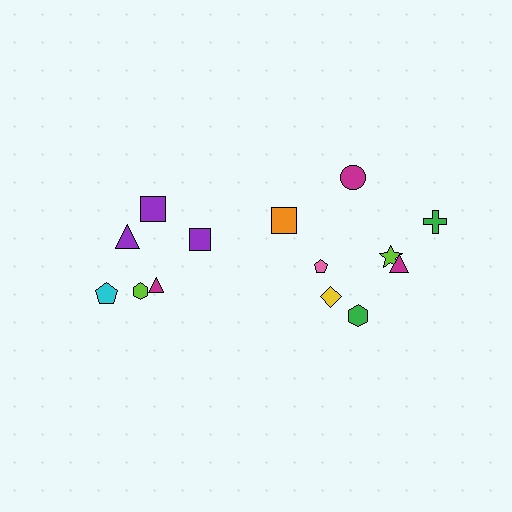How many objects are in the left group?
There are 6 objects.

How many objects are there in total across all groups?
There are 14 objects.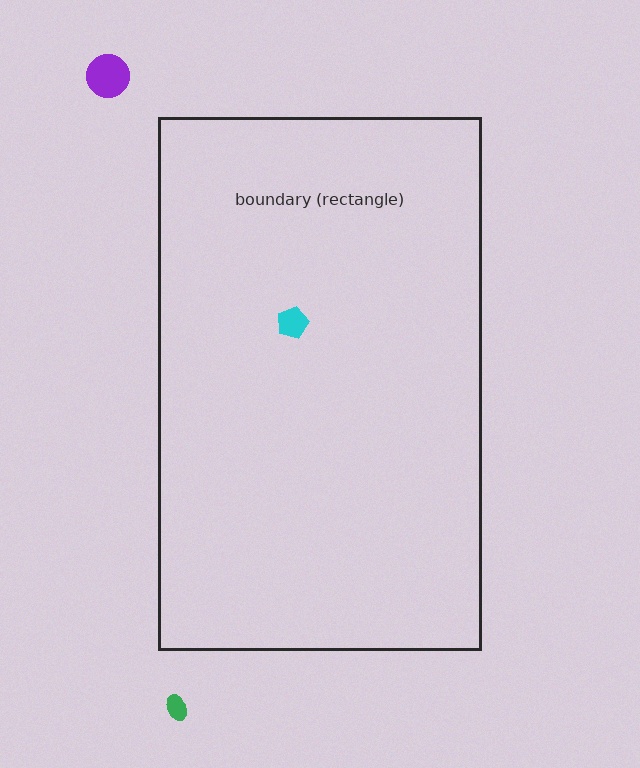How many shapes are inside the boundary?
1 inside, 2 outside.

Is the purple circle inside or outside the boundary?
Outside.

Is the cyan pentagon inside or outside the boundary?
Inside.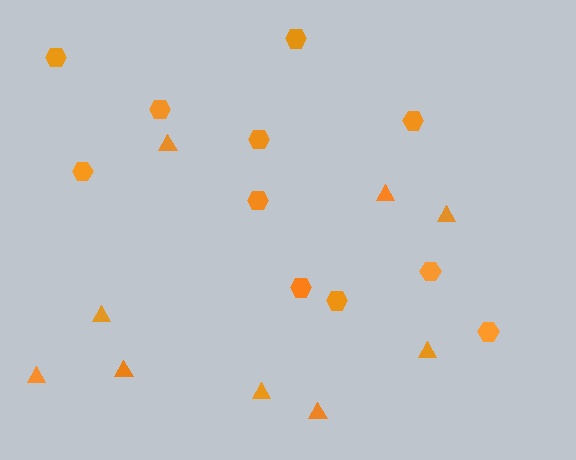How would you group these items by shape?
There are 2 groups: one group of hexagons (11) and one group of triangles (9).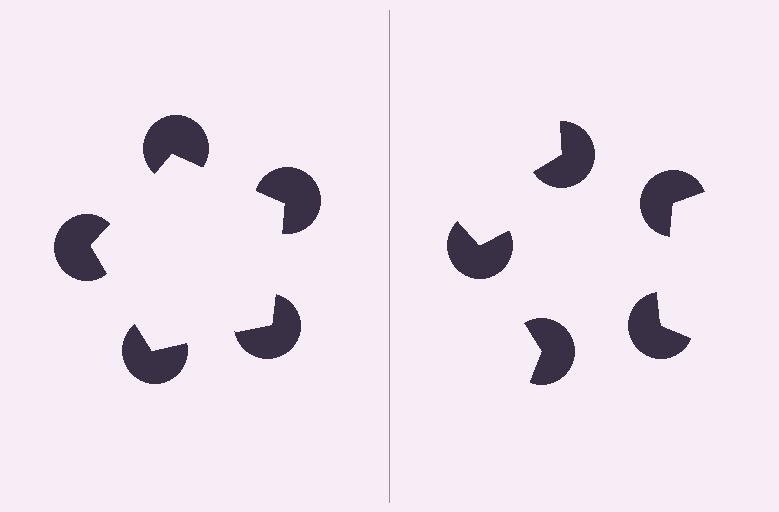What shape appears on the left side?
An illusory pentagon.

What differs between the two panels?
The pac-man discs are positioned identically on both sides; only the wedge orientations differ. On the left they align to a pentagon; on the right they are misaligned.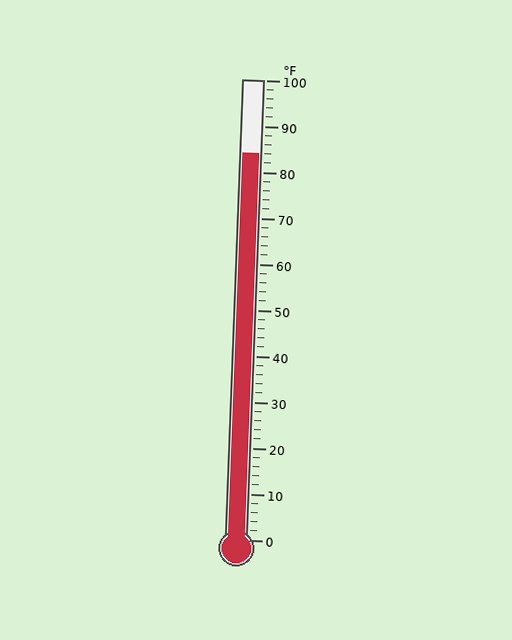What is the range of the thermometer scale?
The thermometer scale ranges from 0°F to 100°F.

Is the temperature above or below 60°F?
The temperature is above 60°F.